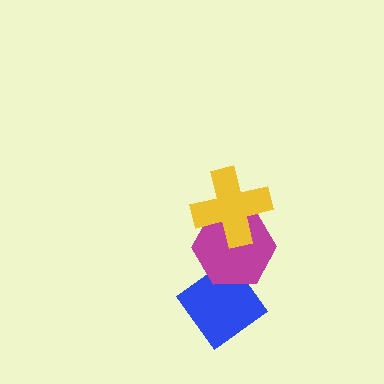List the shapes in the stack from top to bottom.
From top to bottom: the yellow cross, the magenta hexagon, the blue diamond.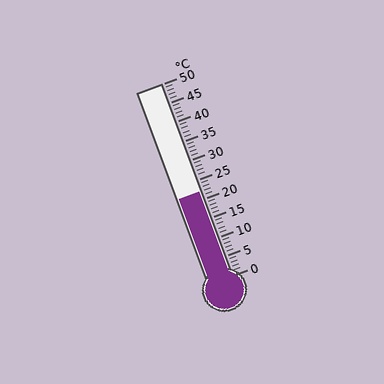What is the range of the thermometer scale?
The thermometer scale ranges from 0°C to 50°C.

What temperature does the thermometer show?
The thermometer shows approximately 22°C.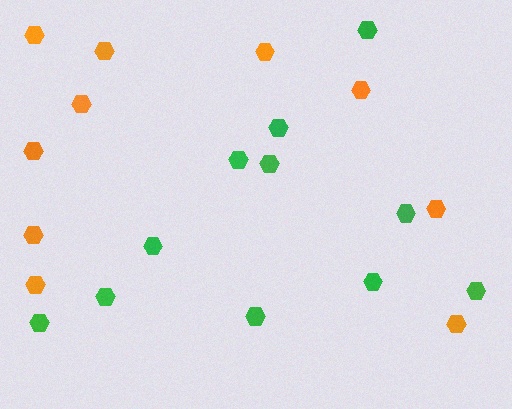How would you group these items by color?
There are 2 groups: one group of green hexagons (11) and one group of orange hexagons (10).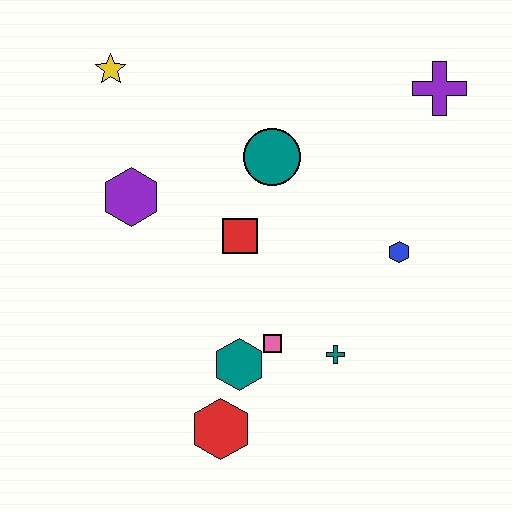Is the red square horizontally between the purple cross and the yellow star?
Yes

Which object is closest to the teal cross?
The pink square is closest to the teal cross.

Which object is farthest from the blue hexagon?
The yellow star is farthest from the blue hexagon.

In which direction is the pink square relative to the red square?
The pink square is below the red square.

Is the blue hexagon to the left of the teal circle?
No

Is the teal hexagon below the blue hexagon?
Yes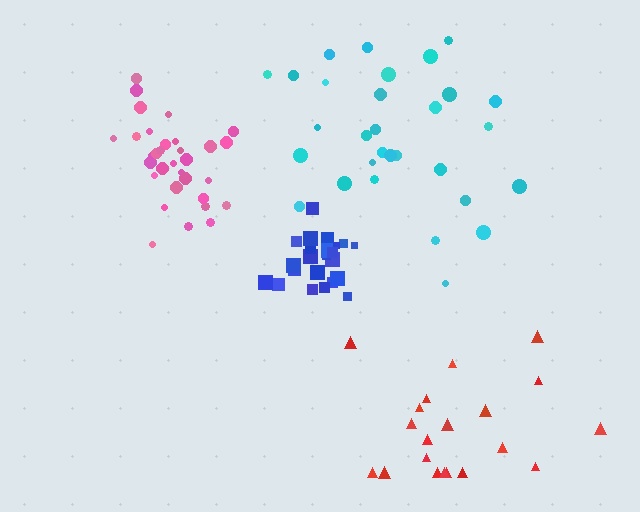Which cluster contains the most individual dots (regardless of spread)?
Pink (32).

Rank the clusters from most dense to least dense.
blue, pink, red, cyan.